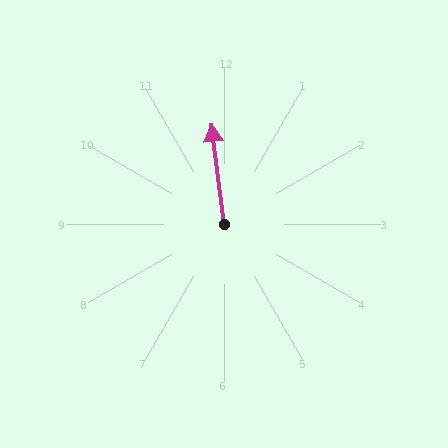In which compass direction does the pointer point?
North.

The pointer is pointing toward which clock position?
Roughly 12 o'clock.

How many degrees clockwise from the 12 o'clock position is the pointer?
Approximately 353 degrees.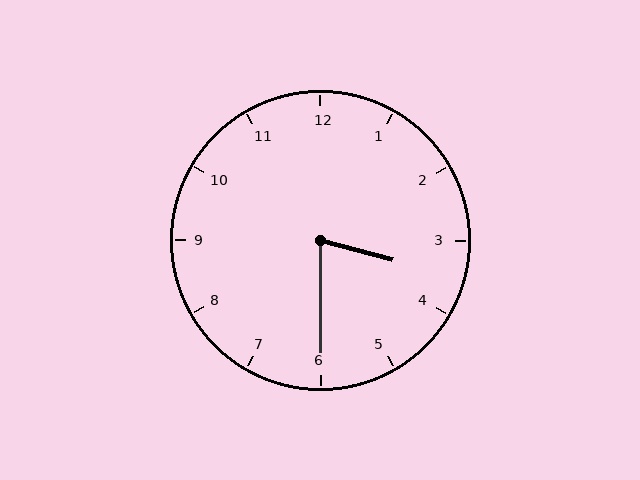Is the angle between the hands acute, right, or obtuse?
It is acute.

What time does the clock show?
3:30.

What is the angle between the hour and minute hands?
Approximately 75 degrees.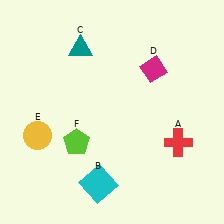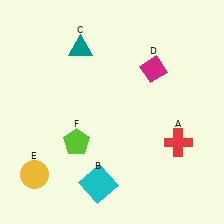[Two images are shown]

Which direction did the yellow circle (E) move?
The yellow circle (E) moved down.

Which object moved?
The yellow circle (E) moved down.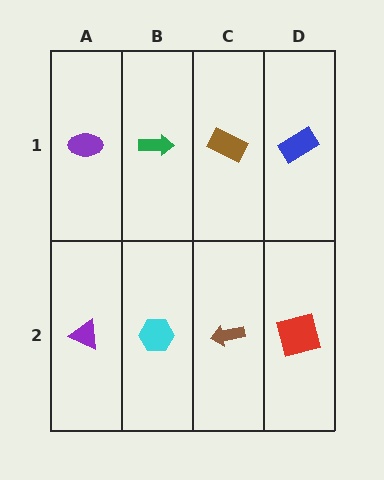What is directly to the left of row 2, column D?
A brown arrow.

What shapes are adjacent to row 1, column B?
A cyan hexagon (row 2, column B), a purple ellipse (row 1, column A), a brown rectangle (row 1, column C).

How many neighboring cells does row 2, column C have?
3.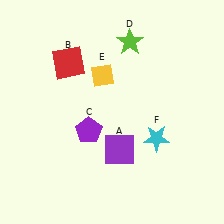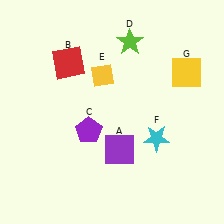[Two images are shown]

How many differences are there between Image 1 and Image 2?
There is 1 difference between the two images.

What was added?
A yellow square (G) was added in Image 2.